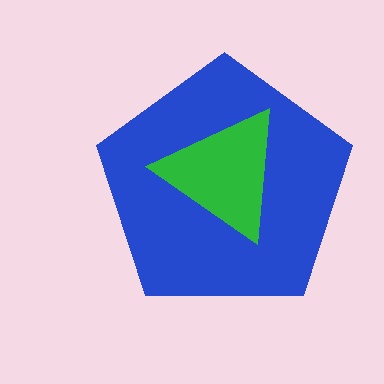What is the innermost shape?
The green triangle.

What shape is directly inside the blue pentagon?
The green triangle.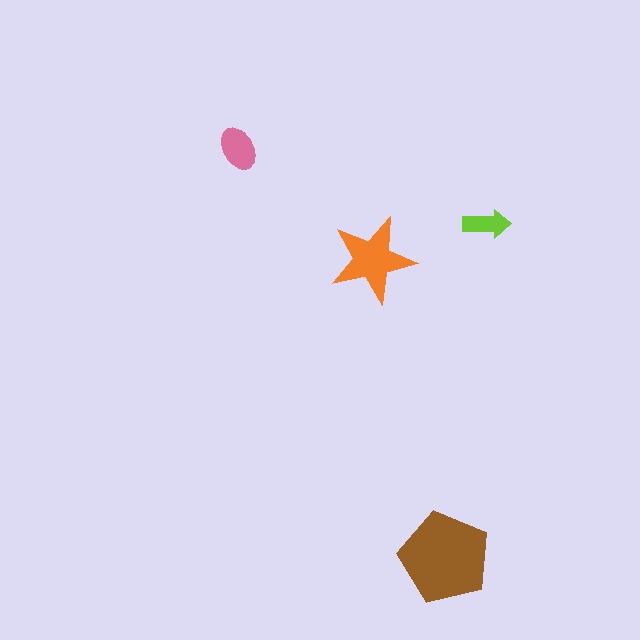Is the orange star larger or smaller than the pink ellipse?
Larger.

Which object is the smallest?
The lime arrow.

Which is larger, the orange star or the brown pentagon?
The brown pentagon.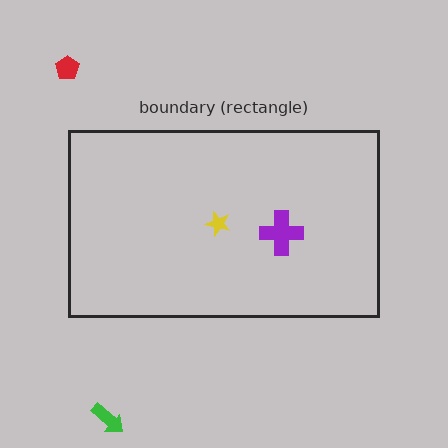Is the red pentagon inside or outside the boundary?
Outside.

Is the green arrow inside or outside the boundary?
Outside.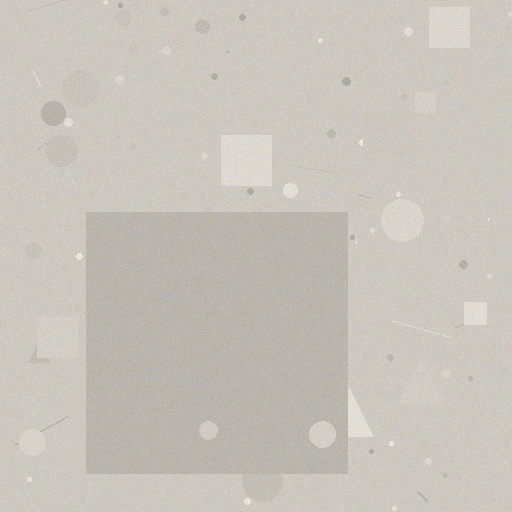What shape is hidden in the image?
A square is hidden in the image.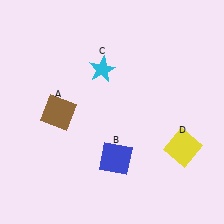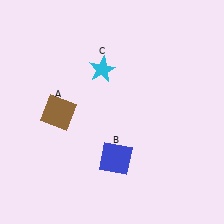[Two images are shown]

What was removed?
The yellow square (D) was removed in Image 2.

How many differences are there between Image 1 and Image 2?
There is 1 difference between the two images.